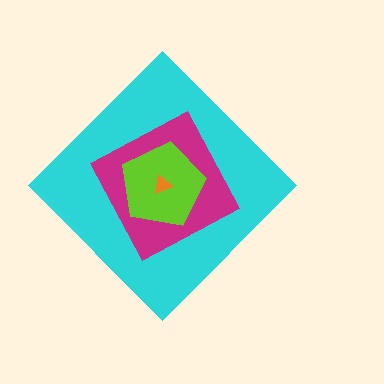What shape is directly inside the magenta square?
The lime pentagon.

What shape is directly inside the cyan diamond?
The magenta square.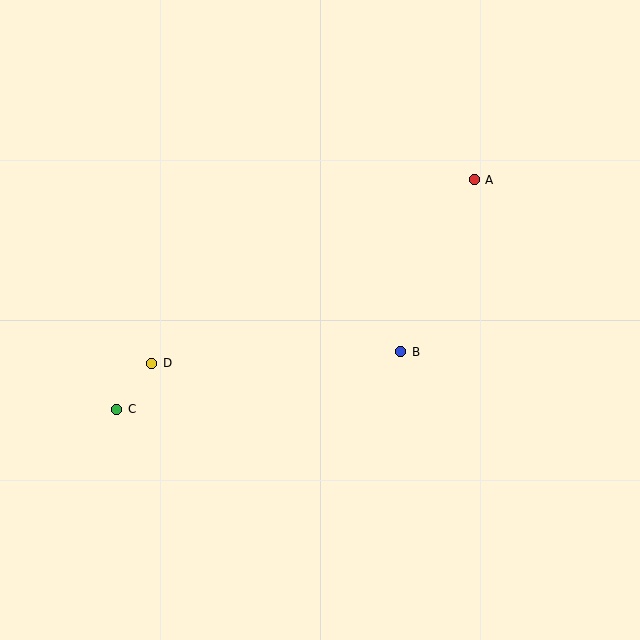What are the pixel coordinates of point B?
Point B is at (401, 352).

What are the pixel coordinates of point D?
Point D is at (152, 363).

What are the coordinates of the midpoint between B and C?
The midpoint between B and C is at (259, 381).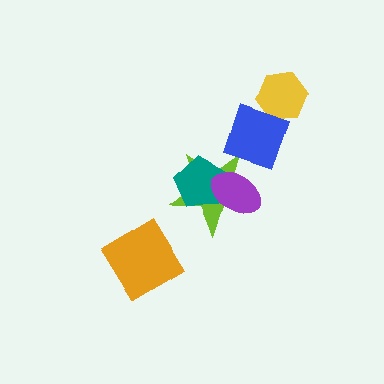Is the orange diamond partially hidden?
No, no other shape covers it.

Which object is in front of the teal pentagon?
The purple ellipse is in front of the teal pentagon.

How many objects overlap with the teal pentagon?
2 objects overlap with the teal pentagon.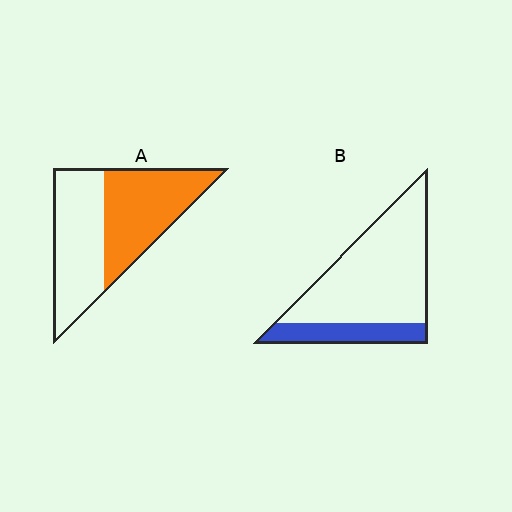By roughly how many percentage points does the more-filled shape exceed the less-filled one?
By roughly 30 percentage points (A over B).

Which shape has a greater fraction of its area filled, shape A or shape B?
Shape A.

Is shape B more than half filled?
No.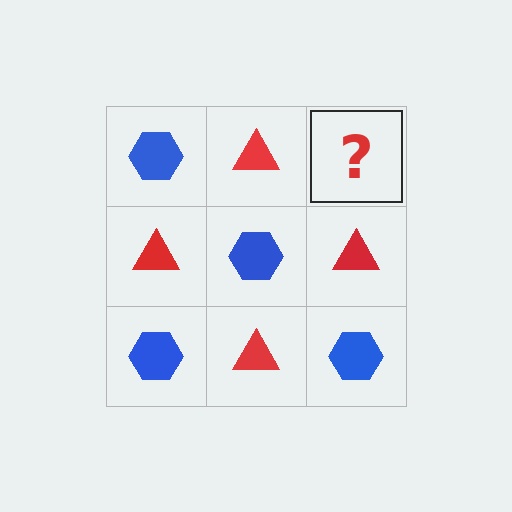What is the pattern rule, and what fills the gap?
The rule is that it alternates blue hexagon and red triangle in a checkerboard pattern. The gap should be filled with a blue hexagon.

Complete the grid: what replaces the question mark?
The question mark should be replaced with a blue hexagon.